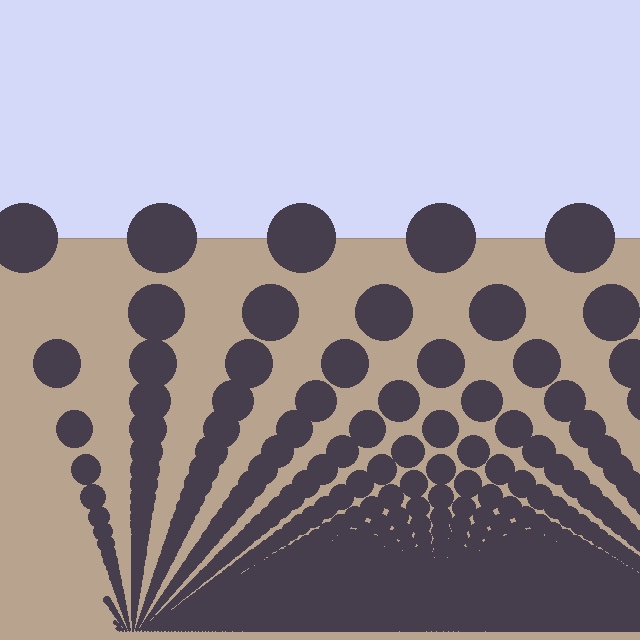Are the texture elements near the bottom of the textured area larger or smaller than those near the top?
Smaller. The gradient is inverted — elements near the bottom are smaller and denser.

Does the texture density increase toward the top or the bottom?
Density increases toward the bottom.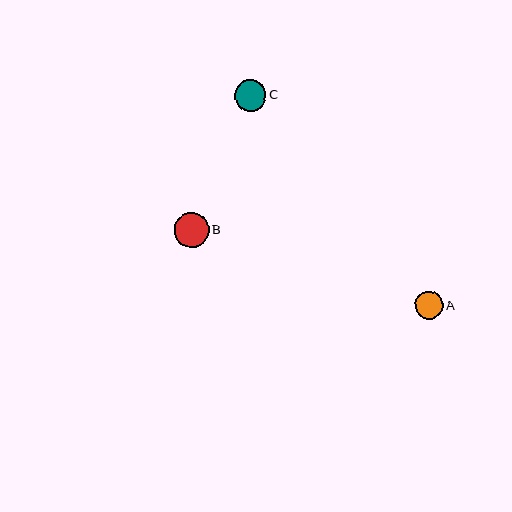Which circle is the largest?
Circle B is the largest with a size of approximately 34 pixels.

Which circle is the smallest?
Circle A is the smallest with a size of approximately 28 pixels.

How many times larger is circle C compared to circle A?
Circle C is approximately 1.1 times the size of circle A.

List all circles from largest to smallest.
From largest to smallest: B, C, A.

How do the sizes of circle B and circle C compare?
Circle B and circle C are approximately the same size.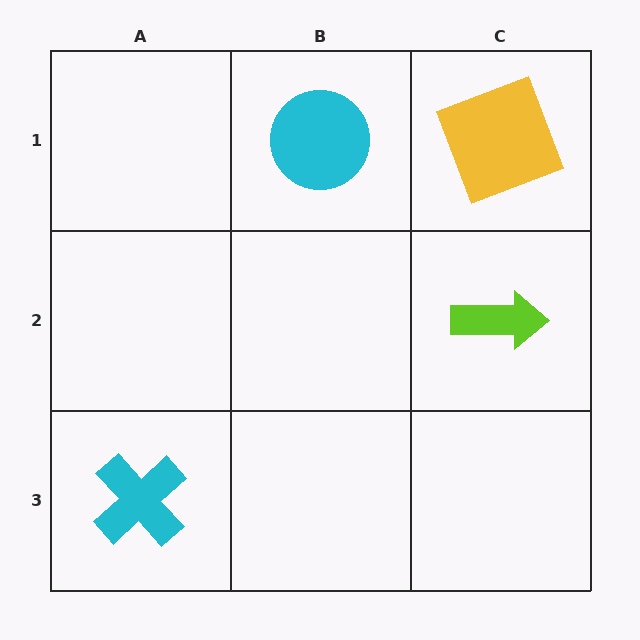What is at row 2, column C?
A lime arrow.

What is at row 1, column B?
A cyan circle.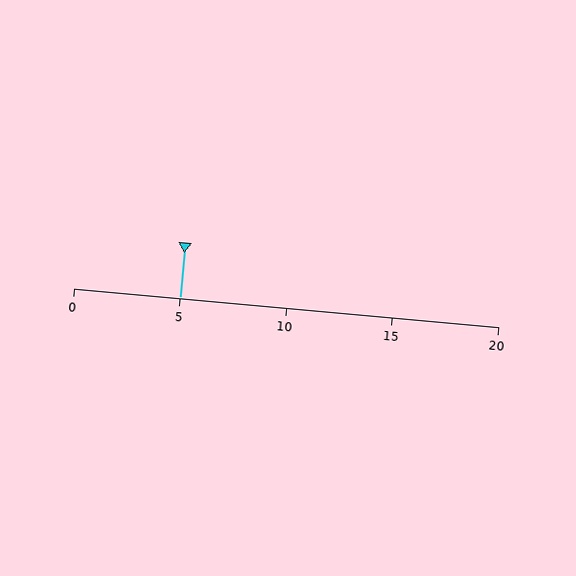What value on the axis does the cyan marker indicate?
The marker indicates approximately 5.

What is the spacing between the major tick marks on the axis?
The major ticks are spaced 5 apart.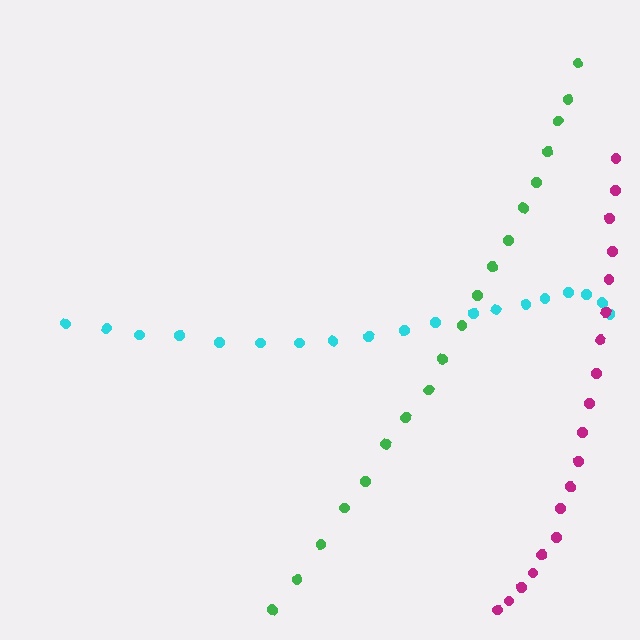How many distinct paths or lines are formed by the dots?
There are 3 distinct paths.